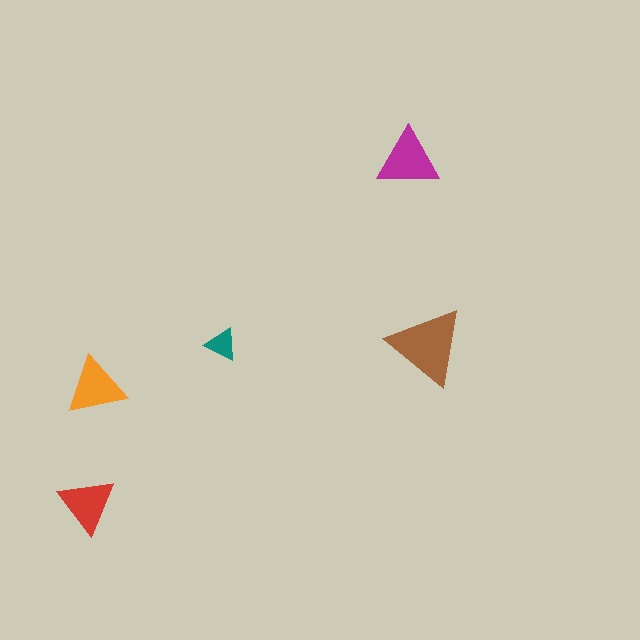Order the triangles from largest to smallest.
the brown one, the magenta one, the orange one, the red one, the teal one.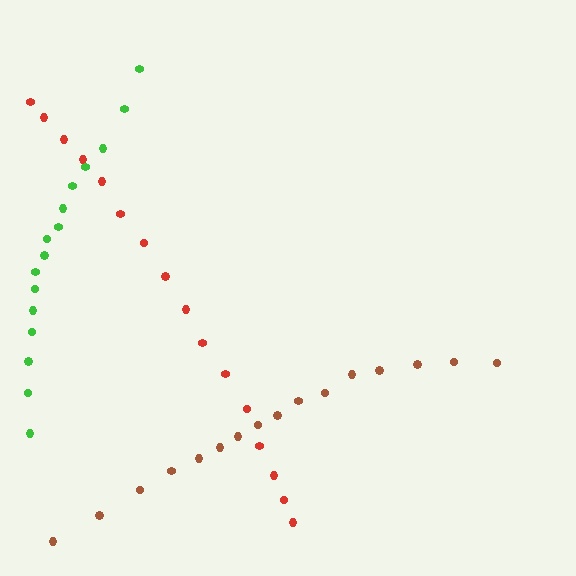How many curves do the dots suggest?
There are 3 distinct paths.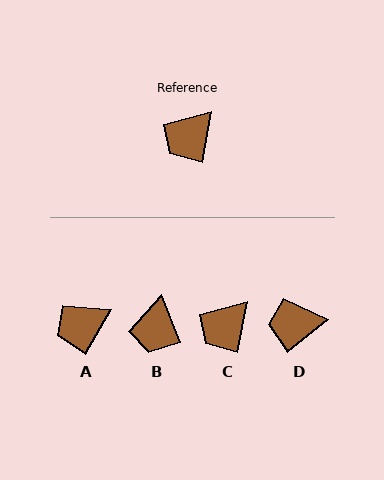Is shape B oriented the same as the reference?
No, it is off by about 33 degrees.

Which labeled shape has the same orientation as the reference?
C.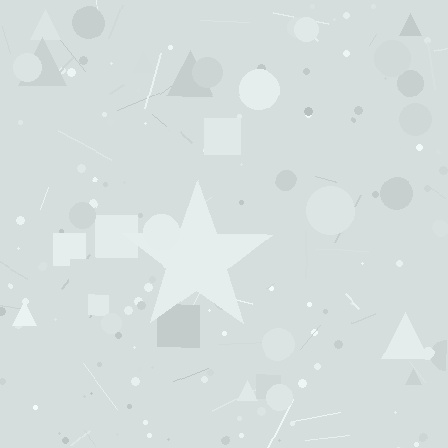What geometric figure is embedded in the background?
A star is embedded in the background.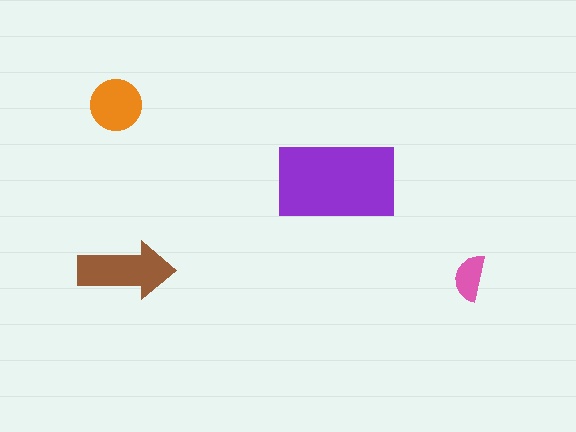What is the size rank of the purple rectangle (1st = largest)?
1st.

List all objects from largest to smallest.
The purple rectangle, the brown arrow, the orange circle, the pink semicircle.